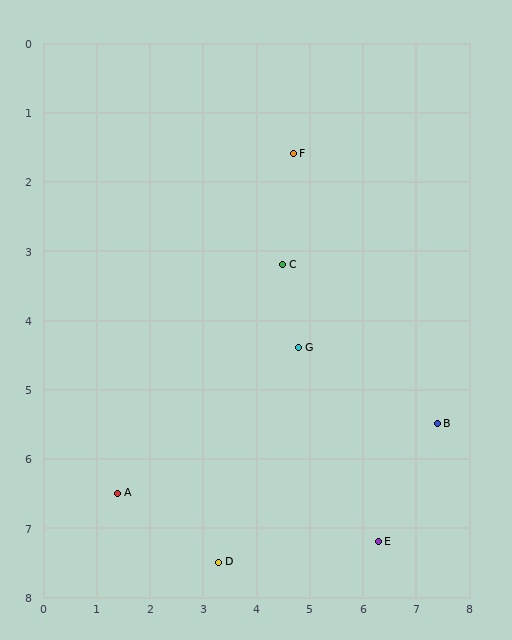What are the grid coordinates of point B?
Point B is at approximately (7.4, 5.5).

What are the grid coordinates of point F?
Point F is at approximately (4.7, 1.6).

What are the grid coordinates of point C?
Point C is at approximately (4.5, 3.2).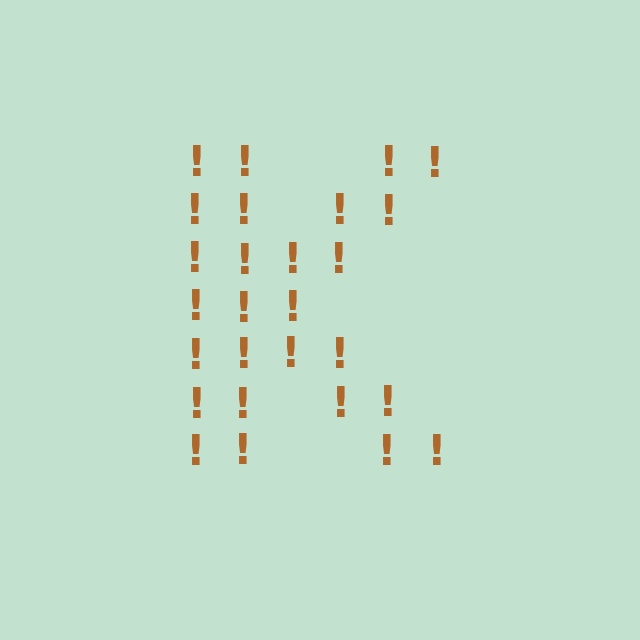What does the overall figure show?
The overall figure shows the letter K.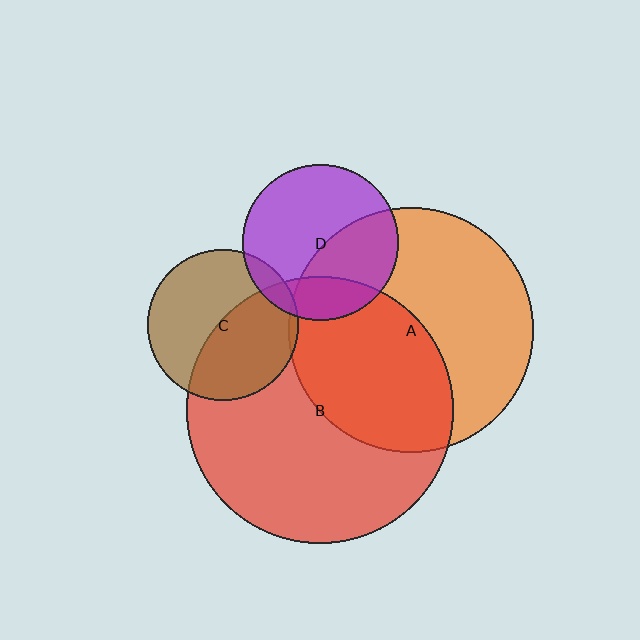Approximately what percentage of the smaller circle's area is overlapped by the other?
Approximately 5%.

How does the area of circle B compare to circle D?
Approximately 2.9 times.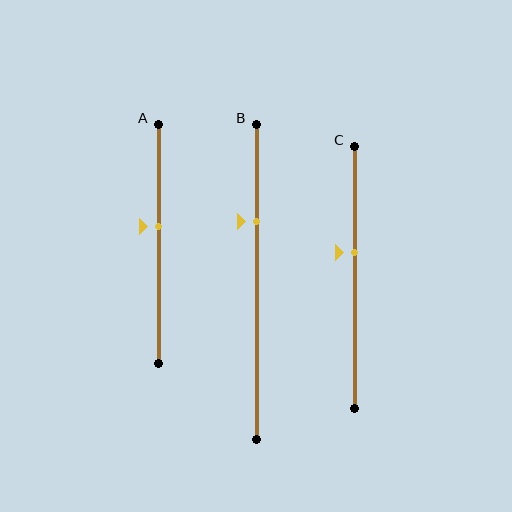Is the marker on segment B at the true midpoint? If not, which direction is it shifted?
No, the marker on segment B is shifted upward by about 19% of the segment length.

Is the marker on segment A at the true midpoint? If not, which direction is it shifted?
No, the marker on segment A is shifted upward by about 7% of the segment length.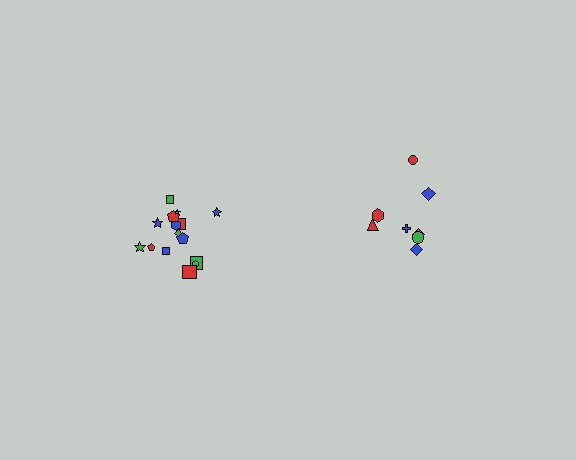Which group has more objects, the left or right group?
The left group.